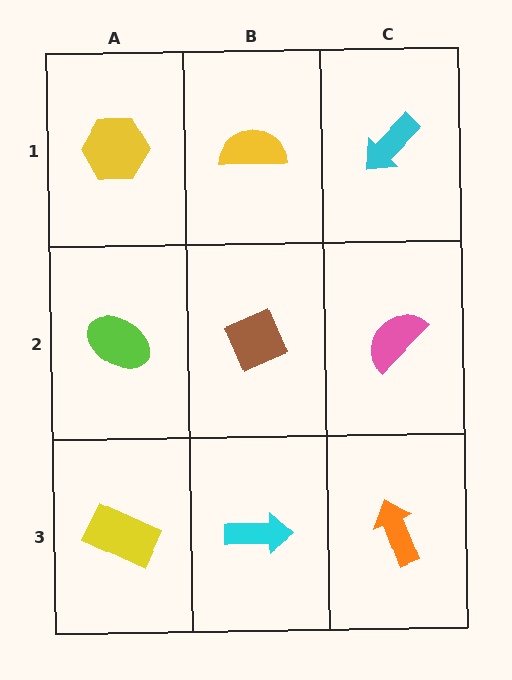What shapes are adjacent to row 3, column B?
A brown diamond (row 2, column B), a yellow rectangle (row 3, column A), an orange arrow (row 3, column C).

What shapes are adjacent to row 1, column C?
A pink semicircle (row 2, column C), a yellow semicircle (row 1, column B).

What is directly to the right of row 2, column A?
A brown diamond.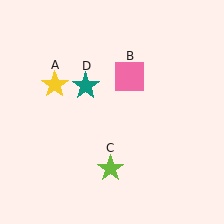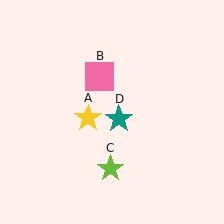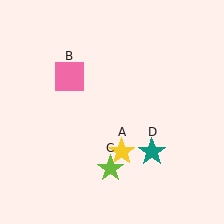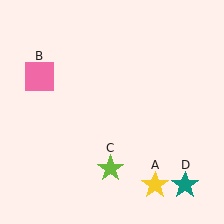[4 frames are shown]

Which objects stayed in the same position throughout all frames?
Lime star (object C) remained stationary.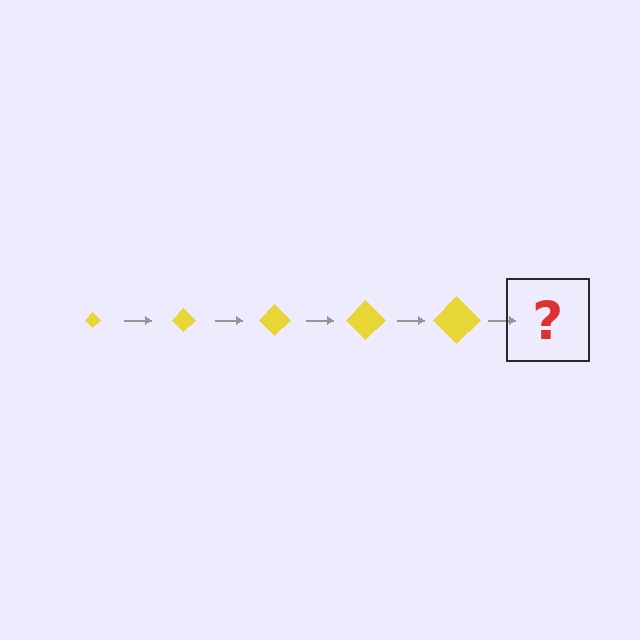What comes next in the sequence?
The next element should be a yellow diamond, larger than the previous one.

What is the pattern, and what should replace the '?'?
The pattern is that the diamond gets progressively larger each step. The '?' should be a yellow diamond, larger than the previous one.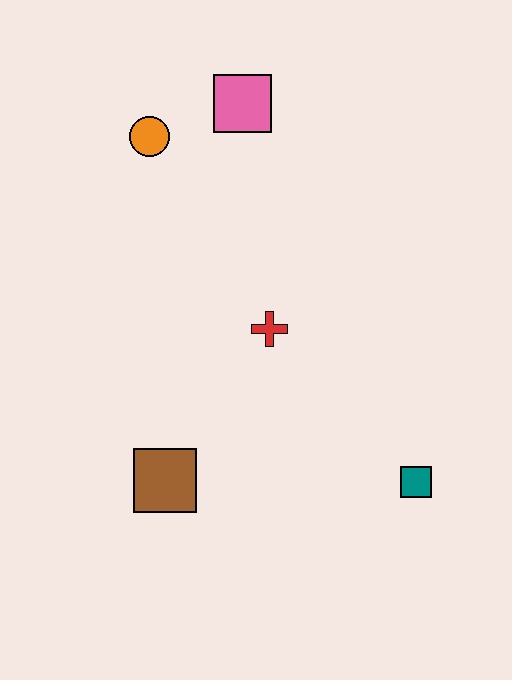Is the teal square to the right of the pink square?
Yes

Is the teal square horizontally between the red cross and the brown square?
No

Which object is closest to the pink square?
The orange circle is closest to the pink square.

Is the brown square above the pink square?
No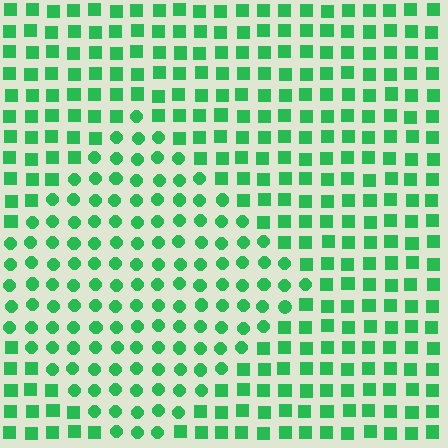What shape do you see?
I see a diamond.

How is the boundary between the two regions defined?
The boundary is defined by a change in element shape: circles inside vs. squares outside. All elements share the same color and spacing.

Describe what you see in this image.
The image is filled with small green elements arranged in a uniform grid. A diamond-shaped region contains circles, while the surrounding area contains squares. The boundary is defined purely by the change in element shape.